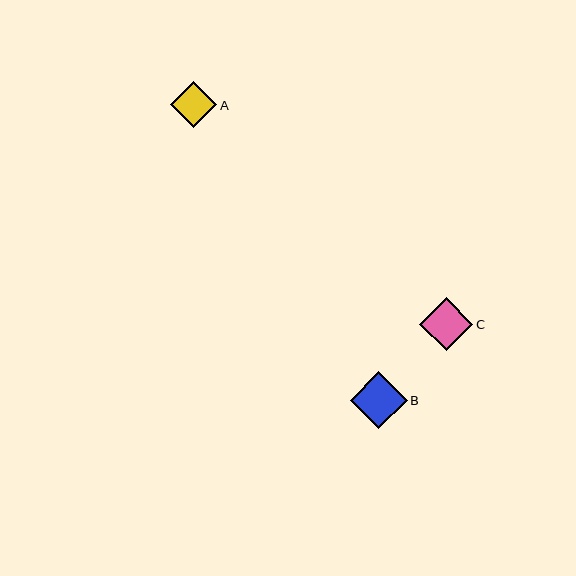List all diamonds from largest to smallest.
From largest to smallest: B, C, A.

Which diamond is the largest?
Diamond B is the largest with a size of approximately 57 pixels.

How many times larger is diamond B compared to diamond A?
Diamond B is approximately 1.2 times the size of diamond A.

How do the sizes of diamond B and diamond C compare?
Diamond B and diamond C are approximately the same size.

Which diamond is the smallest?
Diamond A is the smallest with a size of approximately 46 pixels.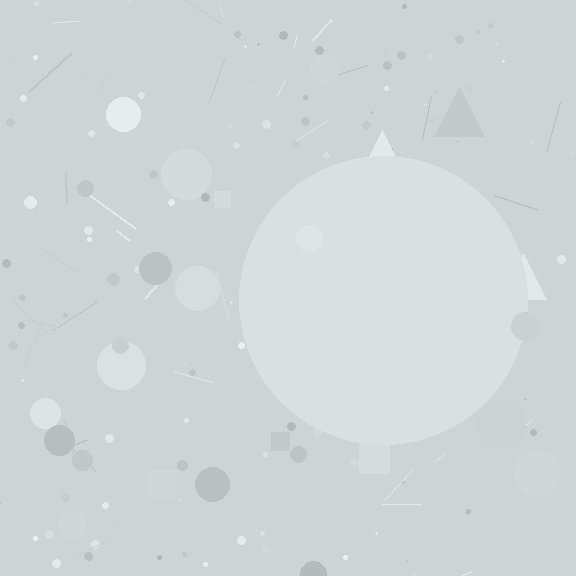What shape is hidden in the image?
A circle is hidden in the image.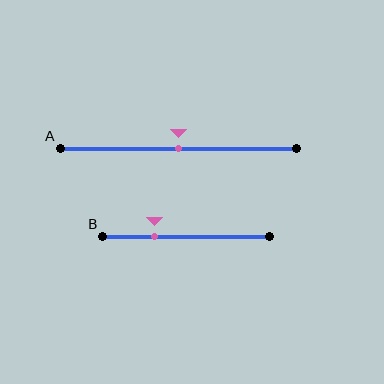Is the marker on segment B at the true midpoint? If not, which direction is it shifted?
No, the marker on segment B is shifted to the left by about 19% of the segment length.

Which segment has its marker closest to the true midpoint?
Segment A has its marker closest to the true midpoint.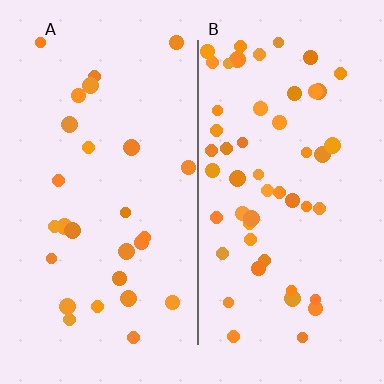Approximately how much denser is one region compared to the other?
Approximately 2.0× — region B over region A.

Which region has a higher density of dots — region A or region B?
B (the right).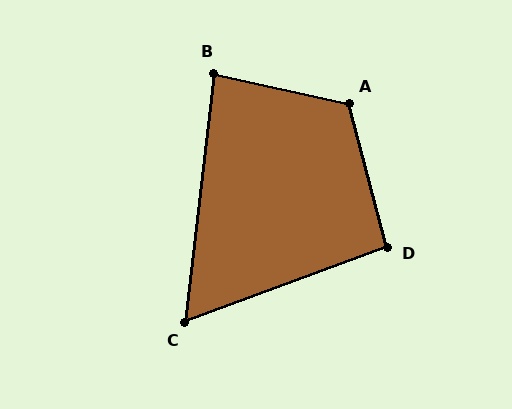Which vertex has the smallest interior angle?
C, at approximately 63 degrees.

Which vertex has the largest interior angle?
A, at approximately 117 degrees.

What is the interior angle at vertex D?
Approximately 96 degrees (obtuse).